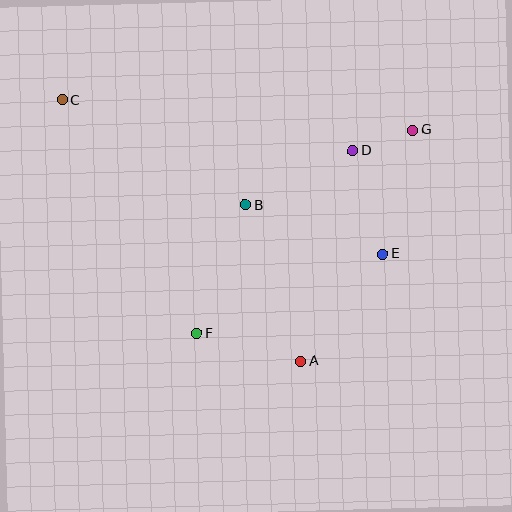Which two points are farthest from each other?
Points C and E are farthest from each other.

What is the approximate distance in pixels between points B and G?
The distance between B and G is approximately 183 pixels.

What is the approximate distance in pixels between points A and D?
The distance between A and D is approximately 217 pixels.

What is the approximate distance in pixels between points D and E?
The distance between D and E is approximately 108 pixels.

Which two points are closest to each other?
Points D and G are closest to each other.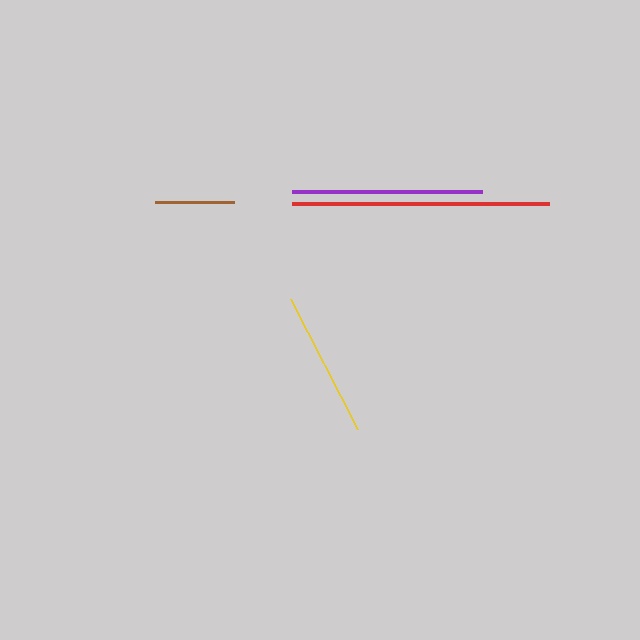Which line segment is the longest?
The red line is the longest at approximately 257 pixels.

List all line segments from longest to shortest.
From longest to shortest: red, purple, yellow, brown.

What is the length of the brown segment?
The brown segment is approximately 79 pixels long.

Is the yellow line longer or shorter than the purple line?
The purple line is longer than the yellow line.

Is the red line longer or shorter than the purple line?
The red line is longer than the purple line.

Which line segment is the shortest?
The brown line is the shortest at approximately 79 pixels.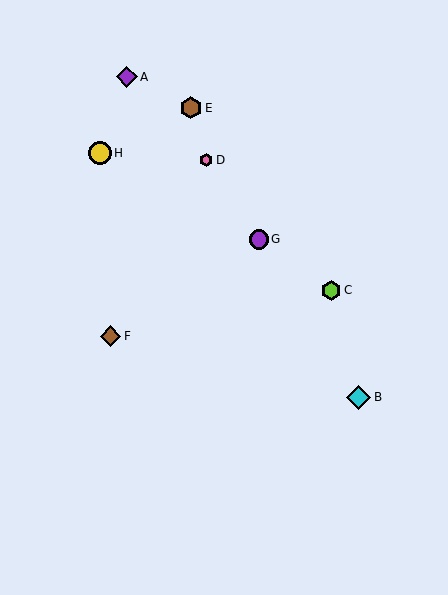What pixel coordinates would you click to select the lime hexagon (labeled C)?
Click at (331, 290) to select the lime hexagon C.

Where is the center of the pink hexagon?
The center of the pink hexagon is at (206, 160).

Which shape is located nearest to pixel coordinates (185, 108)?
The brown hexagon (labeled E) at (191, 108) is nearest to that location.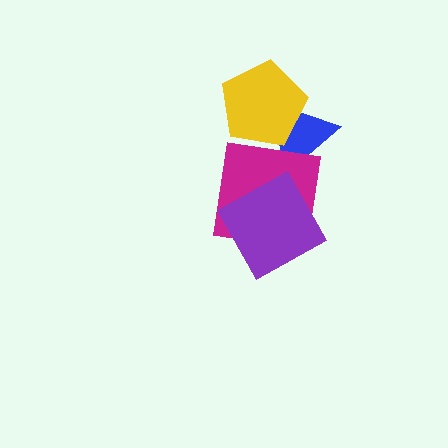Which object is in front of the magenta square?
The purple square is in front of the magenta square.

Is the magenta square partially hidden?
Yes, it is partially covered by another shape.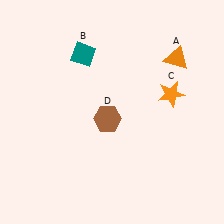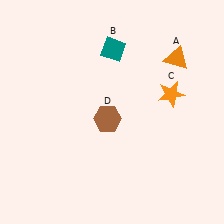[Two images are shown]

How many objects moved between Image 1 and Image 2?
1 object moved between the two images.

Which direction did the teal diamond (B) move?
The teal diamond (B) moved right.